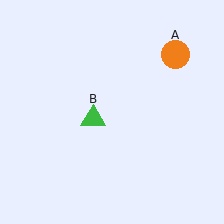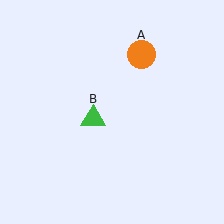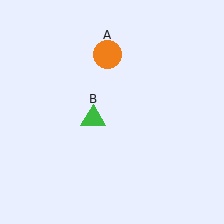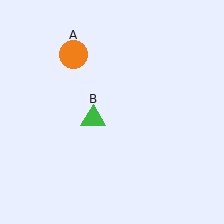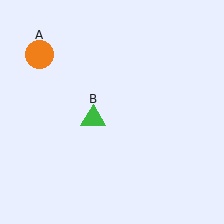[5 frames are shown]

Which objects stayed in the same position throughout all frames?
Green triangle (object B) remained stationary.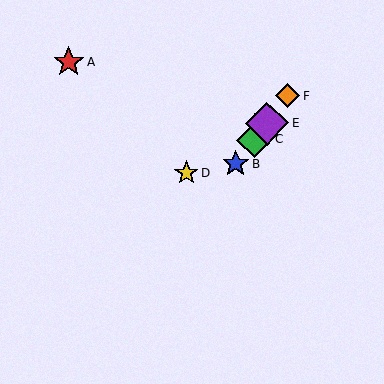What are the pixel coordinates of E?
Object E is at (267, 123).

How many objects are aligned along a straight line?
4 objects (B, C, E, F) are aligned along a straight line.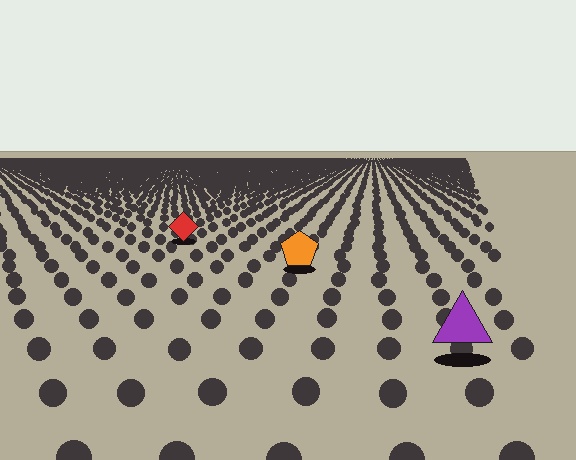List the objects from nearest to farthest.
From nearest to farthest: the purple triangle, the orange pentagon, the red diamond.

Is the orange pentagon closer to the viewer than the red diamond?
Yes. The orange pentagon is closer — you can tell from the texture gradient: the ground texture is coarser near it.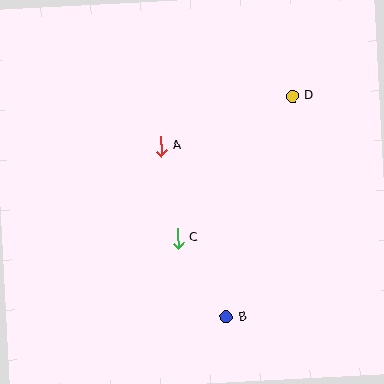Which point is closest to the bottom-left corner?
Point C is closest to the bottom-left corner.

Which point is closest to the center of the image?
Point C at (178, 238) is closest to the center.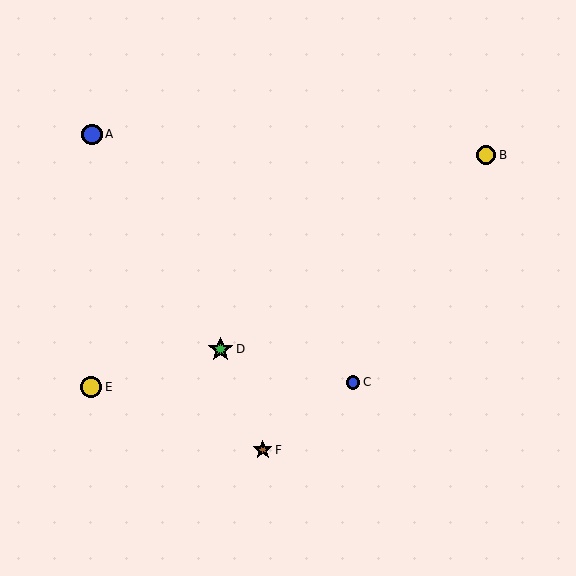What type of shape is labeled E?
Shape E is a yellow circle.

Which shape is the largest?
The green star (labeled D) is the largest.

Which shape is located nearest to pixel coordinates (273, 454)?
The brown star (labeled F) at (263, 450) is nearest to that location.